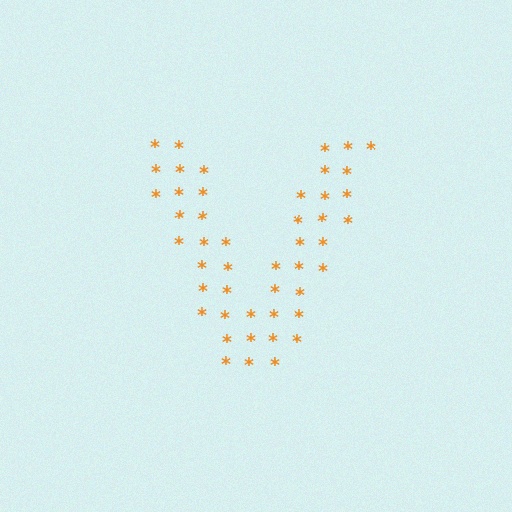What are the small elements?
The small elements are asterisks.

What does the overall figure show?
The overall figure shows the letter V.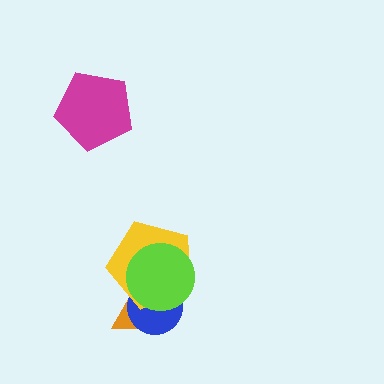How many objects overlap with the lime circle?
3 objects overlap with the lime circle.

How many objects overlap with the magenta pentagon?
0 objects overlap with the magenta pentagon.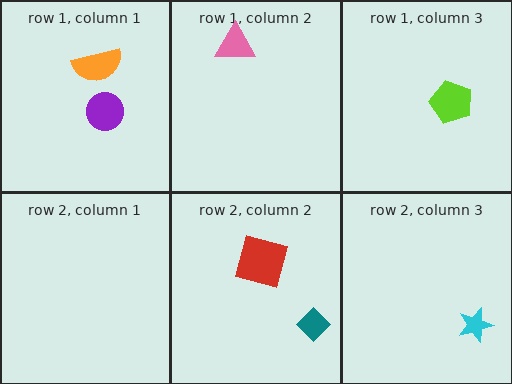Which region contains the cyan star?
The row 2, column 3 region.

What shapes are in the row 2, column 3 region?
The cyan star.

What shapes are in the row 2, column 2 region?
The teal diamond, the red square.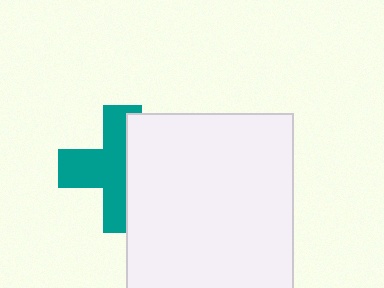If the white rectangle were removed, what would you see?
You would see the complete teal cross.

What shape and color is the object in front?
The object in front is a white rectangle.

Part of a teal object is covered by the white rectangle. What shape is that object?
It is a cross.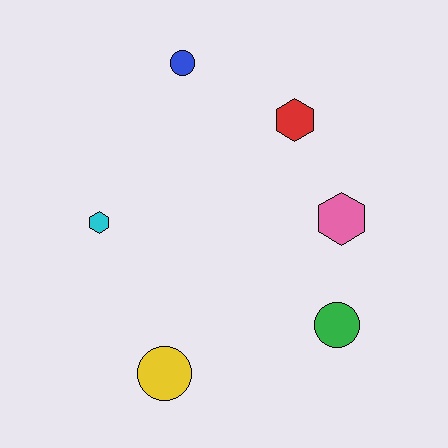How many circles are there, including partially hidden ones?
There are 3 circles.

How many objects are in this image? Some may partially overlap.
There are 6 objects.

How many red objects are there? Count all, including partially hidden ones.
There is 1 red object.